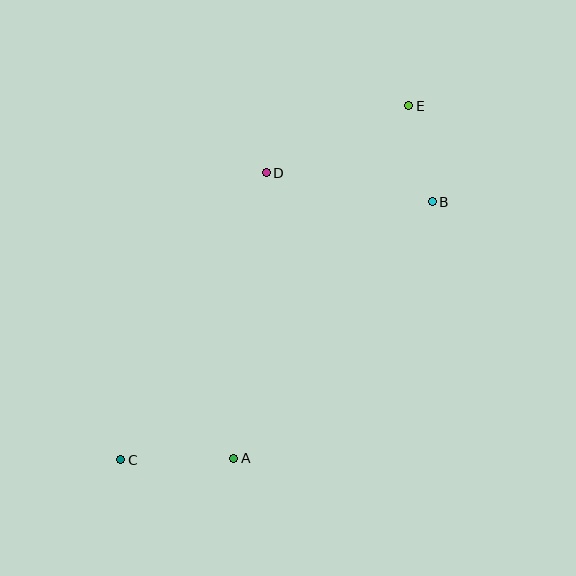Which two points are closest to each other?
Points B and E are closest to each other.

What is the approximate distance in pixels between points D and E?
The distance between D and E is approximately 157 pixels.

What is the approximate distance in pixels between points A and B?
The distance between A and B is approximately 325 pixels.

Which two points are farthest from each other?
Points C and E are farthest from each other.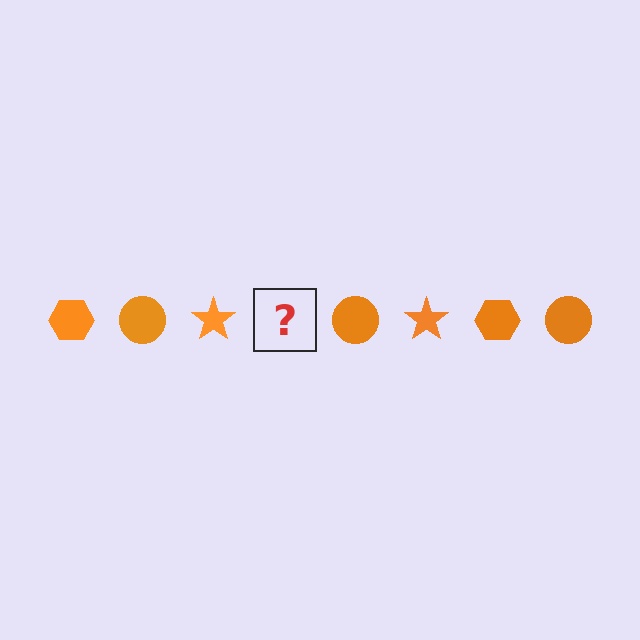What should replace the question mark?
The question mark should be replaced with an orange hexagon.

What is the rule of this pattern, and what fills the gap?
The rule is that the pattern cycles through hexagon, circle, star shapes in orange. The gap should be filled with an orange hexagon.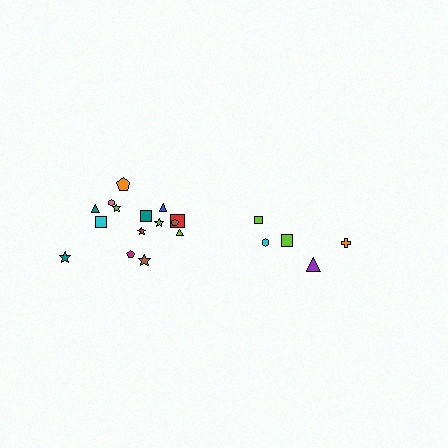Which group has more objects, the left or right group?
The left group.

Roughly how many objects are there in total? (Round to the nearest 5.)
Roughly 20 objects in total.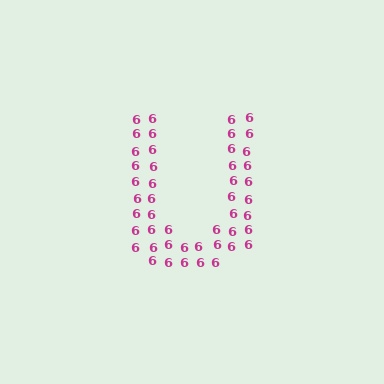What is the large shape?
The large shape is the letter U.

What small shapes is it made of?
It is made of small digit 6's.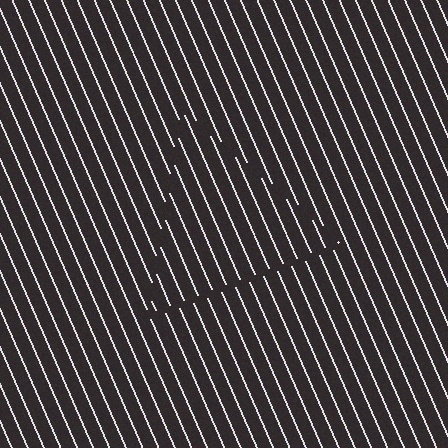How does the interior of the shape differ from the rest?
The interior of the shape contains the same grating, shifted by half a period — the contour is defined by the phase discontinuity where line-ends from the inner and outer gratings abut.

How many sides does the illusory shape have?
3 sides — the line-ends trace a triangle.